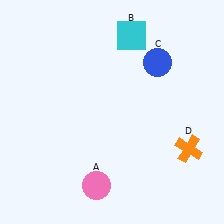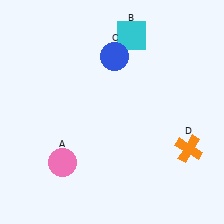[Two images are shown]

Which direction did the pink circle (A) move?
The pink circle (A) moved left.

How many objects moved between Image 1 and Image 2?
2 objects moved between the two images.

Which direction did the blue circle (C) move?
The blue circle (C) moved left.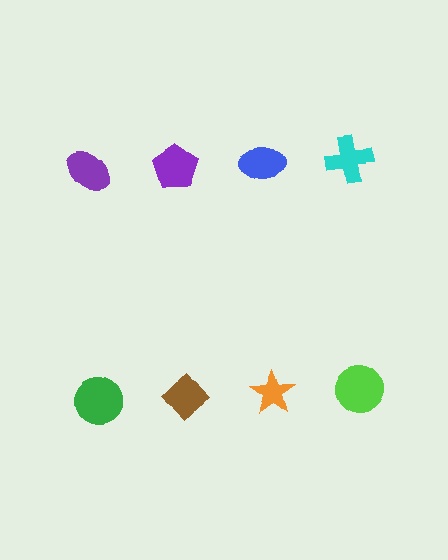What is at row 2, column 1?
A green circle.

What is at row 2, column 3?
An orange star.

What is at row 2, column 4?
A lime circle.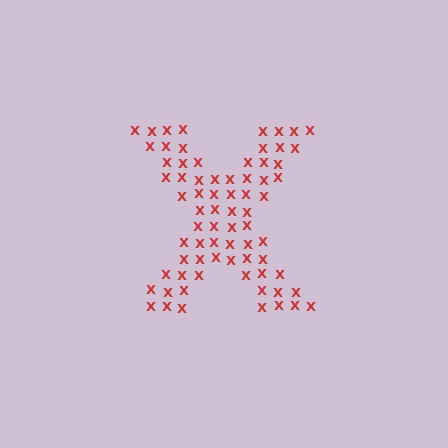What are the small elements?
The small elements are letter X's.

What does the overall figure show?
The overall figure shows the letter X.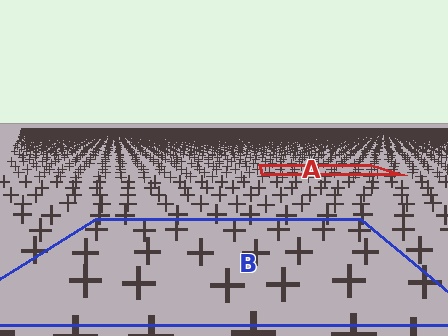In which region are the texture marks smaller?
The texture marks are smaller in region A, because it is farther away.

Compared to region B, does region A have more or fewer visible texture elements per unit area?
Region A has more texture elements per unit area — they are packed more densely because it is farther away.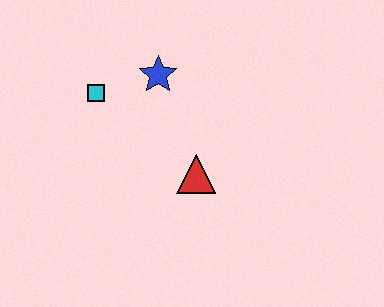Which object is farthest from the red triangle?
The cyan square is farthest from the red triangle.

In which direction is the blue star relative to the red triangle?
The blue star is above the red triangle.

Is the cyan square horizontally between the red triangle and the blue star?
No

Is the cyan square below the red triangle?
No